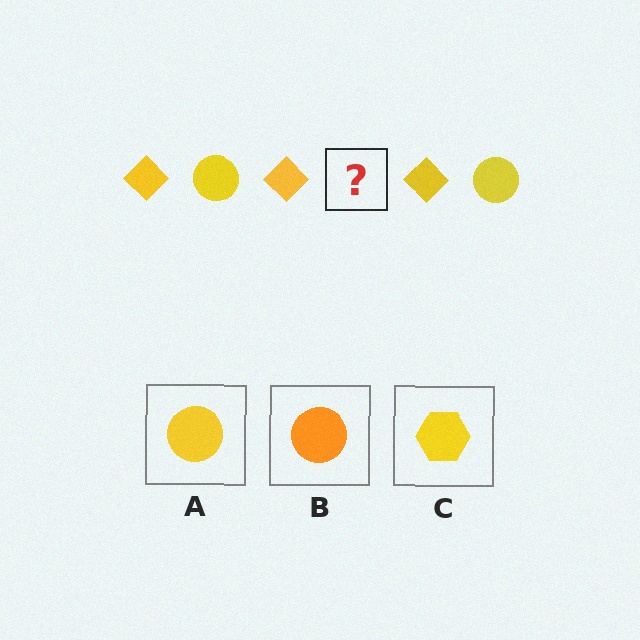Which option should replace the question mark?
Option A.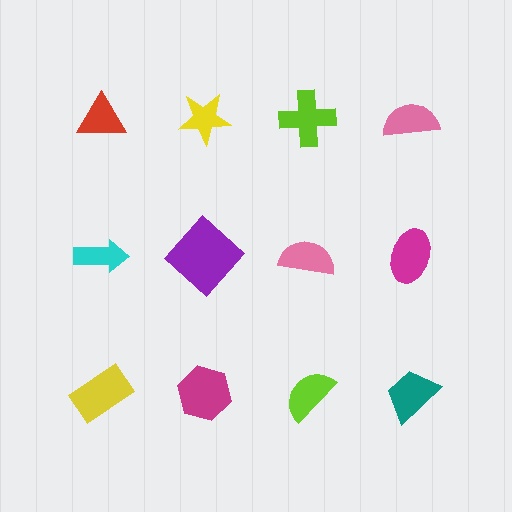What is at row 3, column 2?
A magenta hexagon.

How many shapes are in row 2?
4 shapes.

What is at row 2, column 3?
A pink semicircle.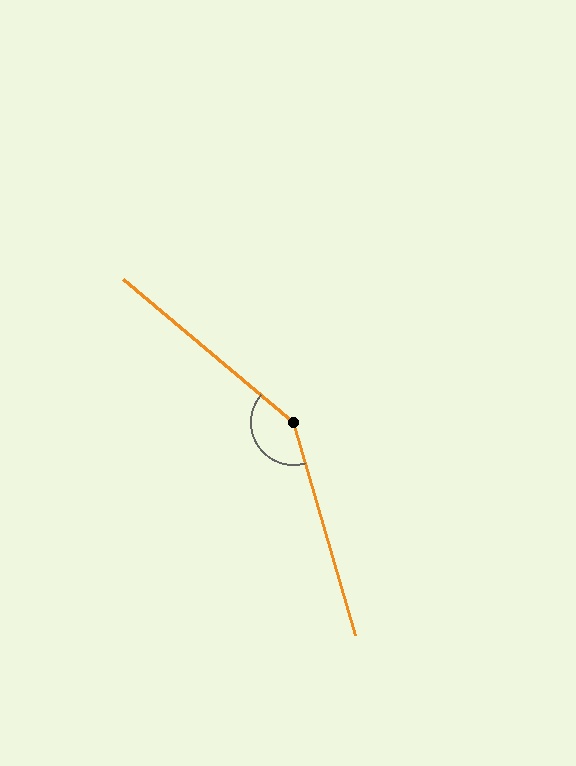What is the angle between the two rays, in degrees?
Approximately 147 degrees.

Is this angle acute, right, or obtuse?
It is obtuse.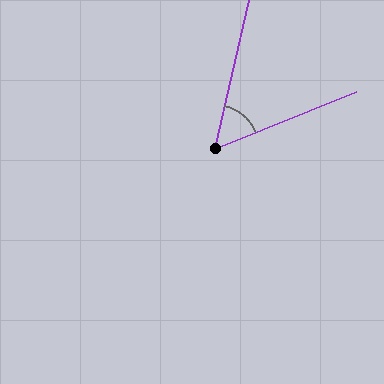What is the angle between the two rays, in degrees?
Approximately 55 degrees.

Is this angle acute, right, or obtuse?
It is acute.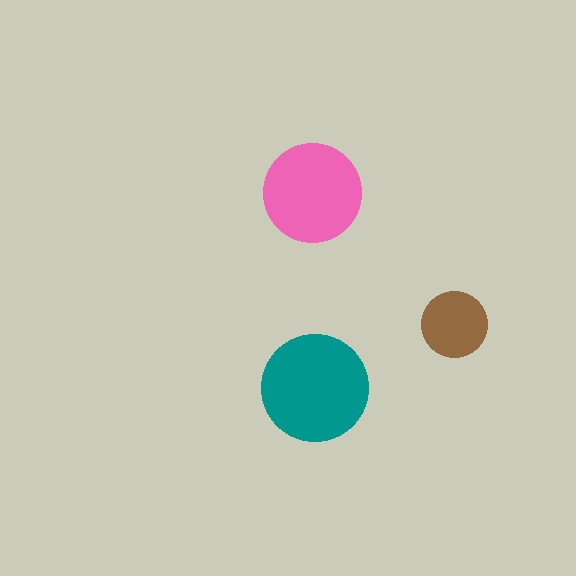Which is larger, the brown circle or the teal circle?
The teal one.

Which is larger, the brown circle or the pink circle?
The pink one.